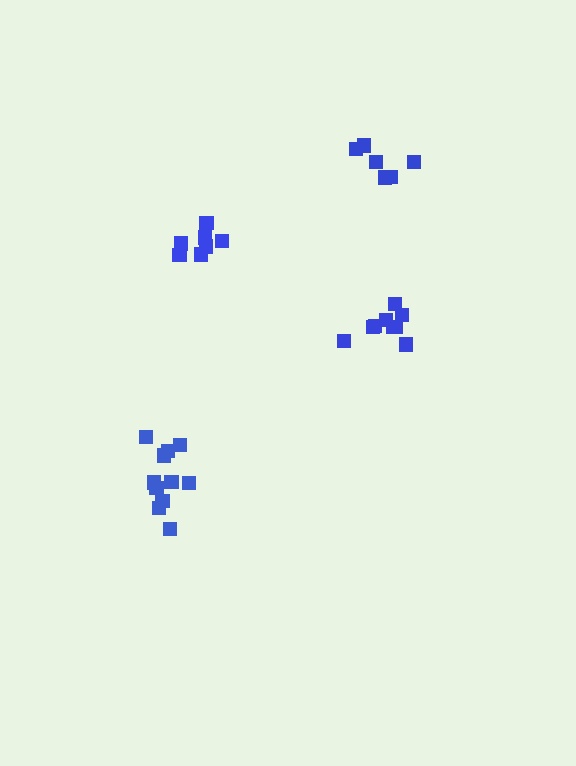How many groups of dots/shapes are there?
There are 4 groups.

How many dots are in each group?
Group 1: 9 dots, Group 2: 7 dots, Group 3: 11 dots, Group 4: 6 dots (33 total).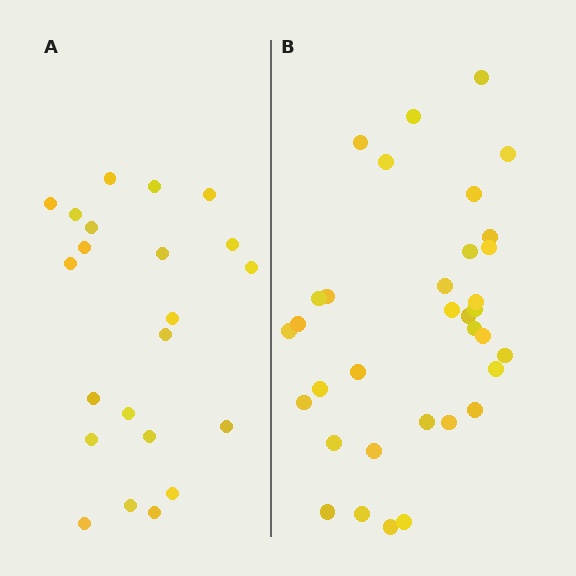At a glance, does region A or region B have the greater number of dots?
Region B (the right region) has more dots.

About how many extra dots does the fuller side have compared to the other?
Region B has roughly 12 or so more dots than region A.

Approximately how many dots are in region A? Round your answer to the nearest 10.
About 20 dots. (The exact count is 22, which rounds to 20.)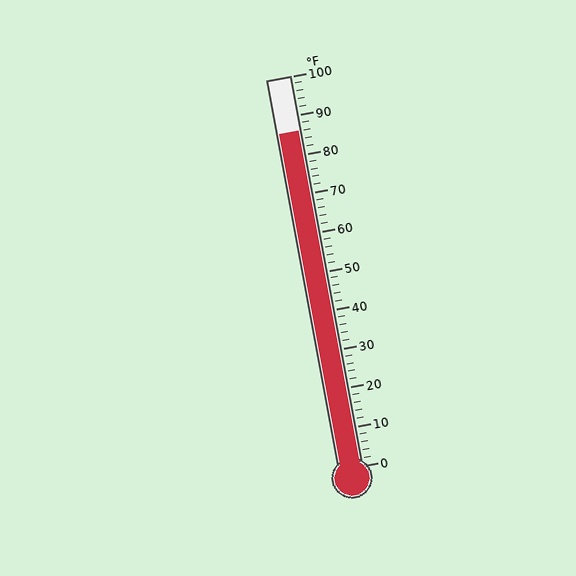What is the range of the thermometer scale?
The thermometer scale ranges from 0°F to 100°F.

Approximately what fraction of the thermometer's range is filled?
The thermometer is filled to approximately 85% of its range.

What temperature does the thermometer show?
The thermometer shows approximately 86°F.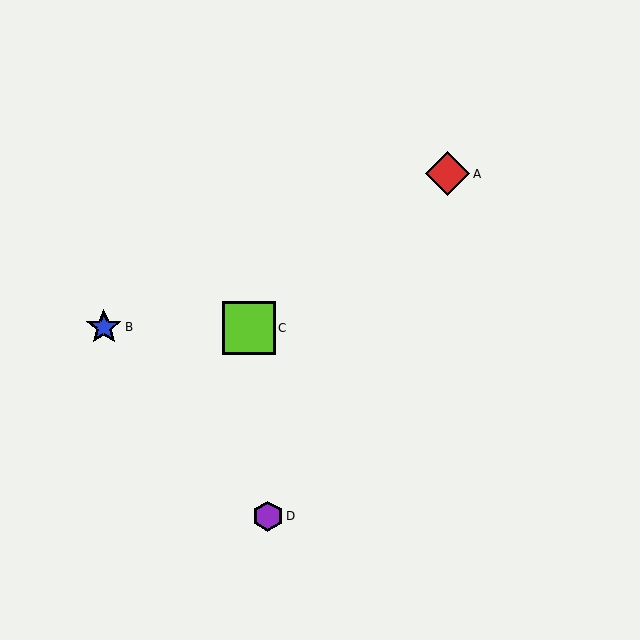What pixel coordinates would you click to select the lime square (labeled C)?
Click at (249, 328) to select the lime square C.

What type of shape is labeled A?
Shape A is a red diamond.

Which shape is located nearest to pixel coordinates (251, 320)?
The lime square (labeled C) at (249, 328) is nearest to that location.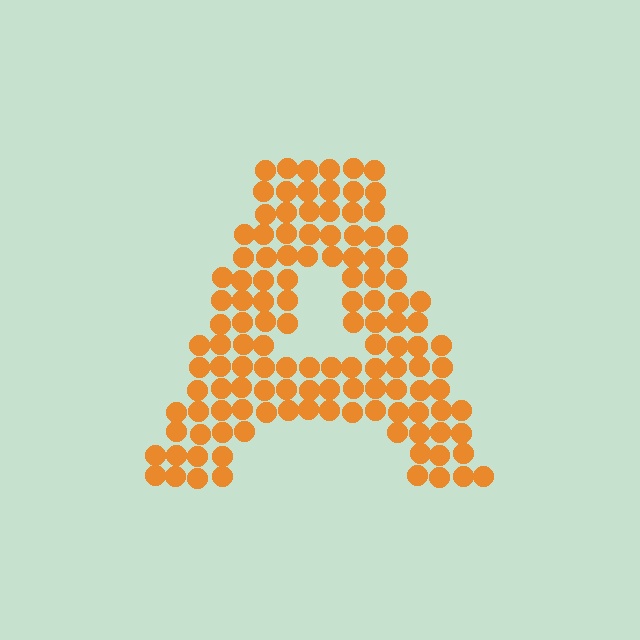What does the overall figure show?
The overall figure shows the letter A.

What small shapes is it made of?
It is made of small circles.